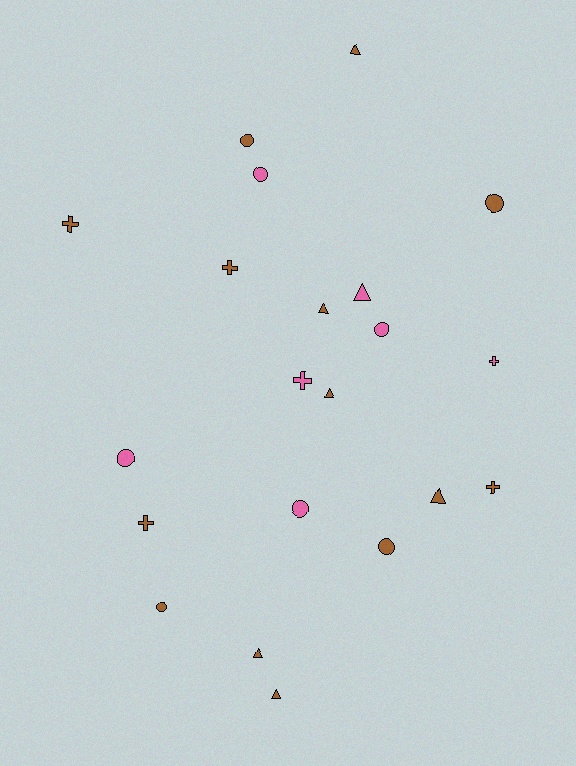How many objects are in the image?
There are 21 objects.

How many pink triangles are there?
There is 1 pink triangle.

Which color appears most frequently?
Brown, with 14 objects.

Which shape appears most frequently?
Circle, with 8 objects.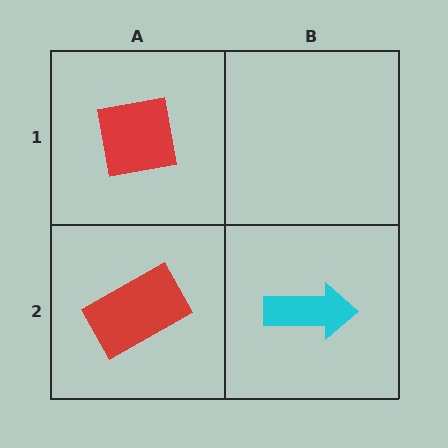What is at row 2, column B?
A cyan arrow.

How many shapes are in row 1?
1 shape.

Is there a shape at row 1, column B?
No, that cell is empty.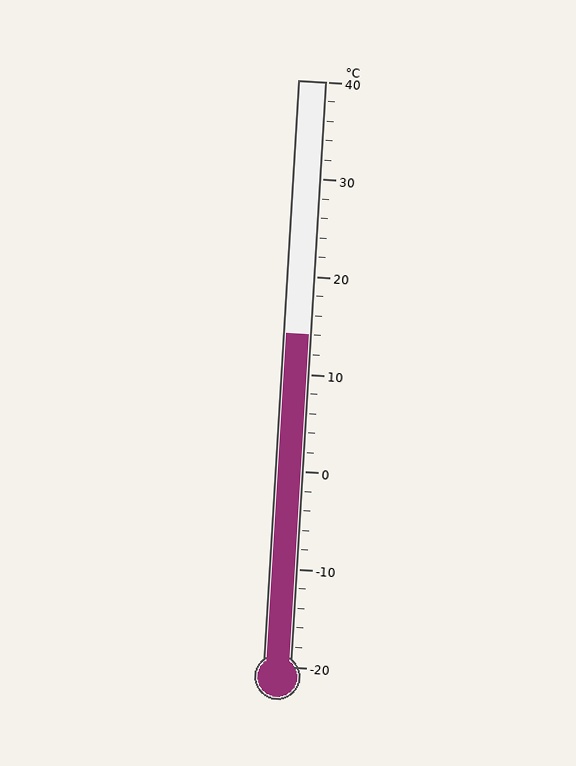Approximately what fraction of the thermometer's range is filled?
The thermometer is filled to approximately 55% of its range.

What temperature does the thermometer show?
The thermometer shows approximately 14°C.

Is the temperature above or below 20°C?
The temperature is below 20°C.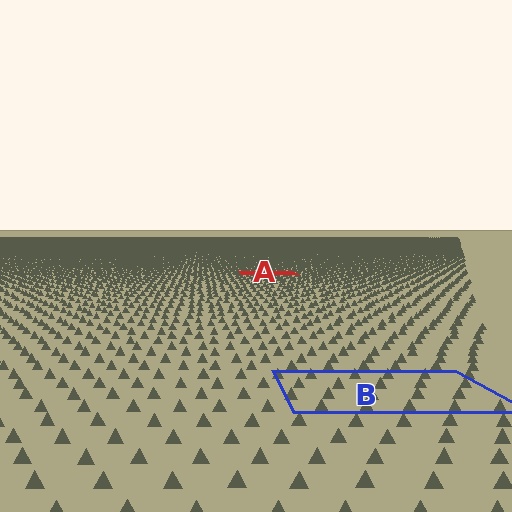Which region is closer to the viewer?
Region B is closer. The texture elements there are larger and more spread out.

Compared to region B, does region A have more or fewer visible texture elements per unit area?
Region A has more texture elements per unit area — they are packed more densely because it is farther away.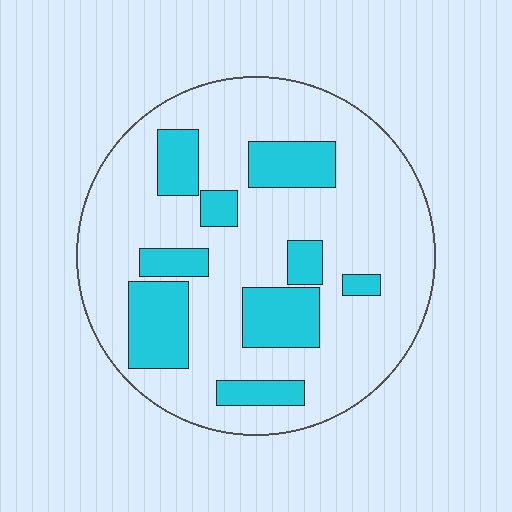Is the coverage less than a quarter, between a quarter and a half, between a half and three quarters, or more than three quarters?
Less than a quarter.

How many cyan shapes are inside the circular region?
9.